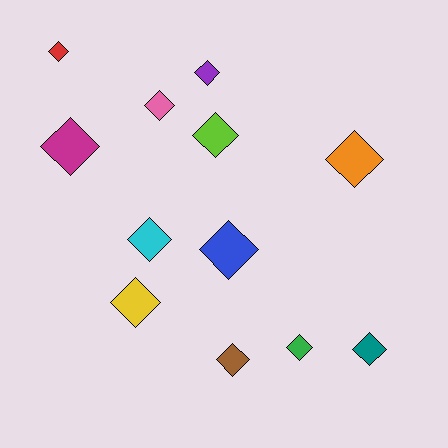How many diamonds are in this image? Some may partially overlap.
There are 12 diamonds.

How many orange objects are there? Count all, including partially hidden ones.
There is 1 orange object.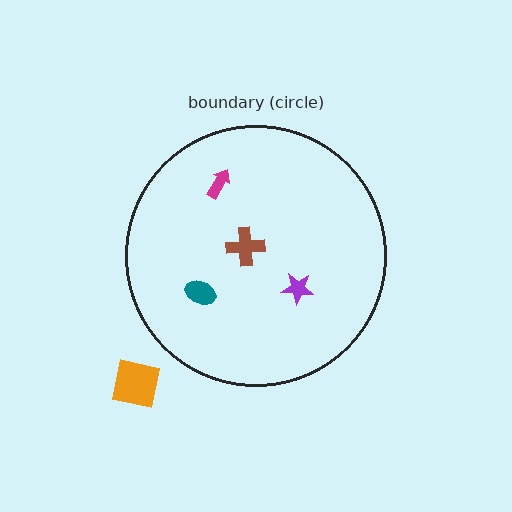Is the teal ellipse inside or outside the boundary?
Inside.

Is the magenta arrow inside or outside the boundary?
Inside.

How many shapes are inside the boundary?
4 inside, 1 outside.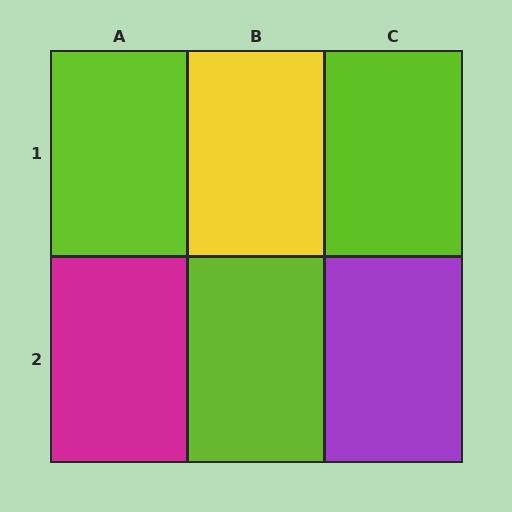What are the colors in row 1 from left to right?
Lime, yellow, lime.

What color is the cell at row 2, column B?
Lime.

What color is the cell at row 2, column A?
Magenta.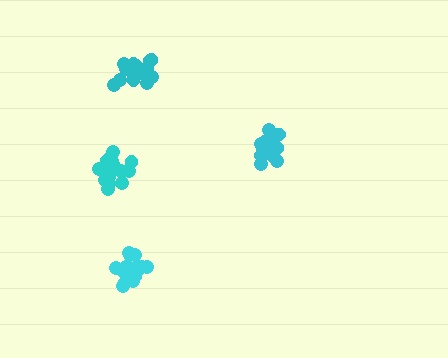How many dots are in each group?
Group 1: 16 dots, Group 2: 20 dots, Group 3: 18 dots, Group 4: 17 dots (71 total).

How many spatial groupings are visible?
There are 4 spatial groupings.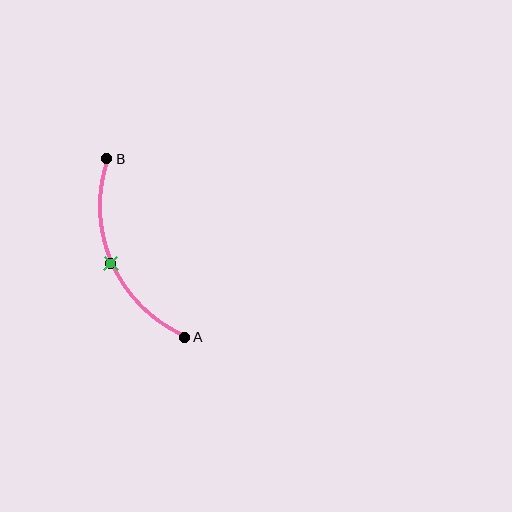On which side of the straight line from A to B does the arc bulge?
The arc bulges to the left of the straight line connecting A and B.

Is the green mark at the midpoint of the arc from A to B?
Yes. The green mark lies on the arc at equal arc-length from both A and B — it is the arc midpoint.